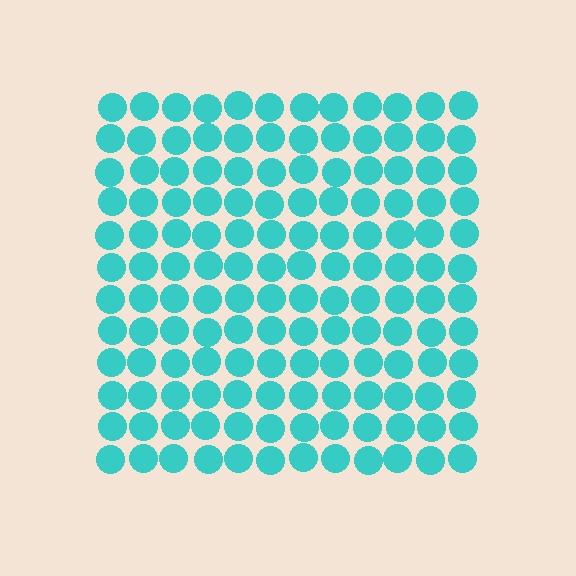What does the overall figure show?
The overall figure shows a square.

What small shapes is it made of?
It is made of small circles.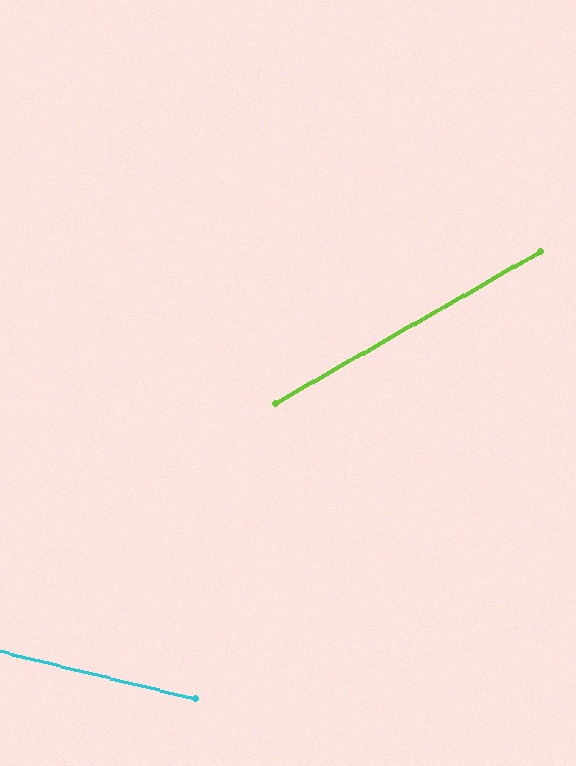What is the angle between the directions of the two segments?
Approximately 43 degrees.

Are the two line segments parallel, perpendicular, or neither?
Neither parallel nor perpendicular — they differ by about 43°.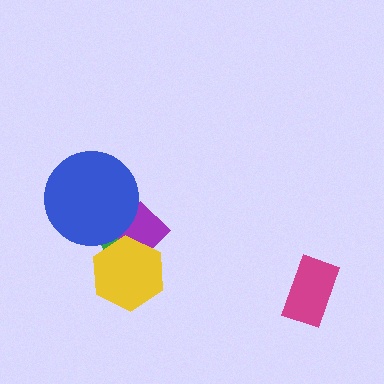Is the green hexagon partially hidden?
Yes, it is partially covered by another shape.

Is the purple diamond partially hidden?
Yes, it is partially covered by another shape.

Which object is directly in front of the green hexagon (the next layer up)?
The purple diamond is directly in front of the green hexagon.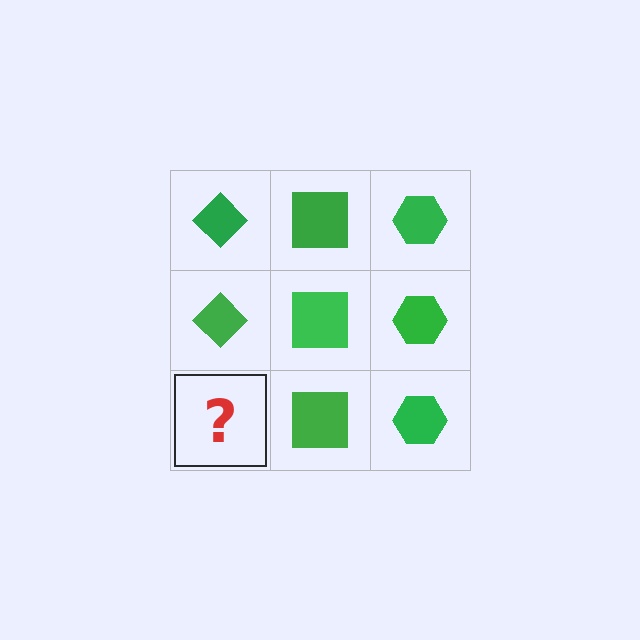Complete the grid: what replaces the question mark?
The question mark should be replaced with a green diamond.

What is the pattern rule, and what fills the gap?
The rule is that each column has a consistent shape. The gap should be filled with a green diamond.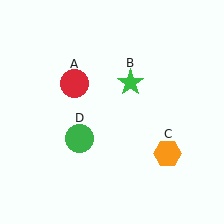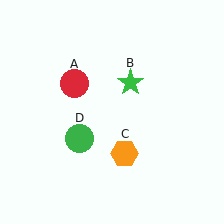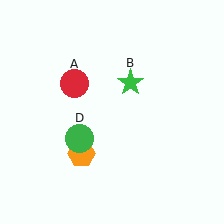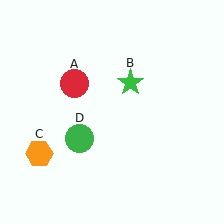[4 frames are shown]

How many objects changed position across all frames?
1 object changed position: orange hexagon (object C).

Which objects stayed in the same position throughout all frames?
Red circle (object A) and green star (object B) and green circle (object D) remained stationary.